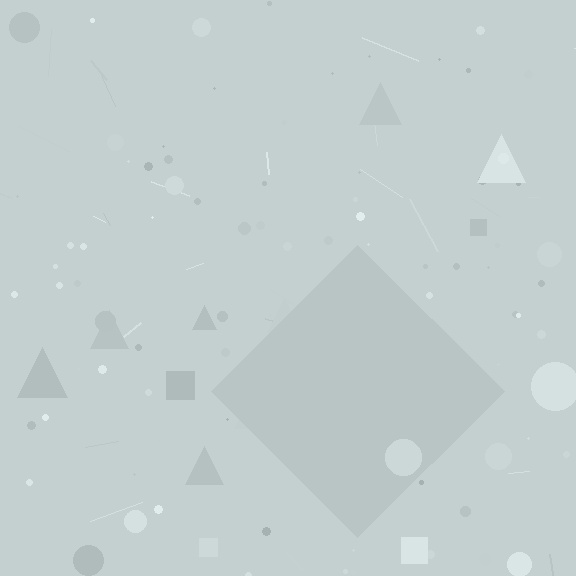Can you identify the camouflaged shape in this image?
The camouflaged shape is a diamond.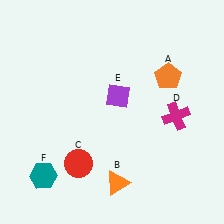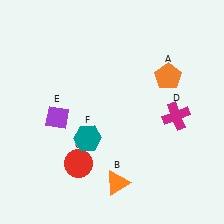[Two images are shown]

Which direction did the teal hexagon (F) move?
The teal hexagon (F) moved right.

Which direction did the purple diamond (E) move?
The purple diamond (E) moved left.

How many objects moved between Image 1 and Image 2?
2 objects moved between the two images.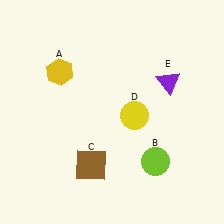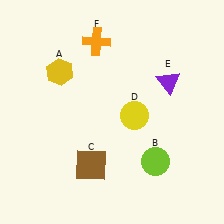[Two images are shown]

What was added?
An orange cross (F) was added in Image 2.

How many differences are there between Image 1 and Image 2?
There is 1 difference between the two images.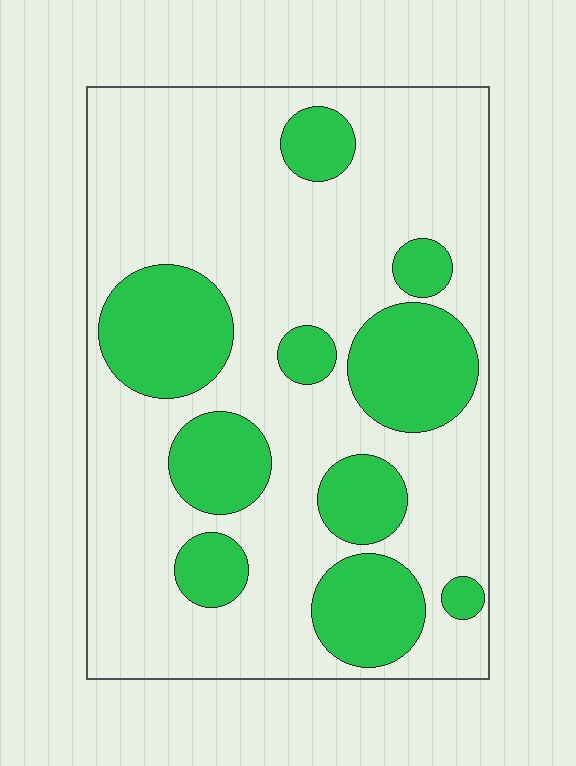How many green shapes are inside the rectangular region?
10.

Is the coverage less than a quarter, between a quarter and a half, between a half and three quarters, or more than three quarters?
Between a quarter and a half.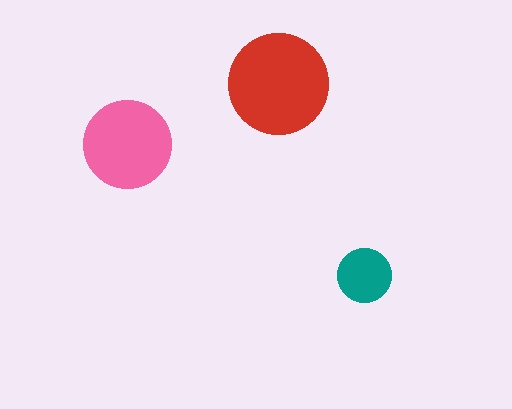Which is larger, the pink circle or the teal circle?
The pink one.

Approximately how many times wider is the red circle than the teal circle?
About 2 times wider.